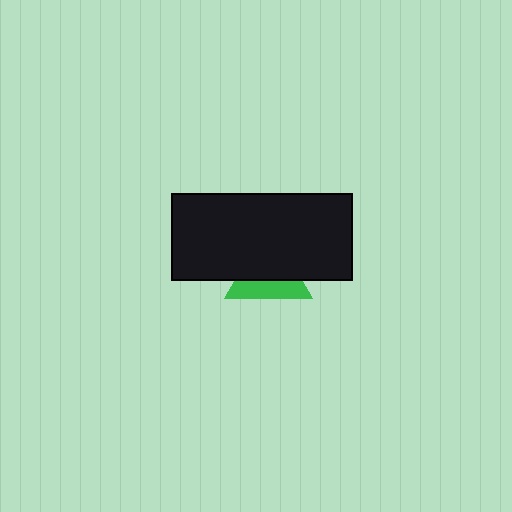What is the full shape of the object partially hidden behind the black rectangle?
The partially hidden object is a green triangle.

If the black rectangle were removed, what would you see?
You would see the complete green triangle.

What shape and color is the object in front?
The object in front is a black rectangle.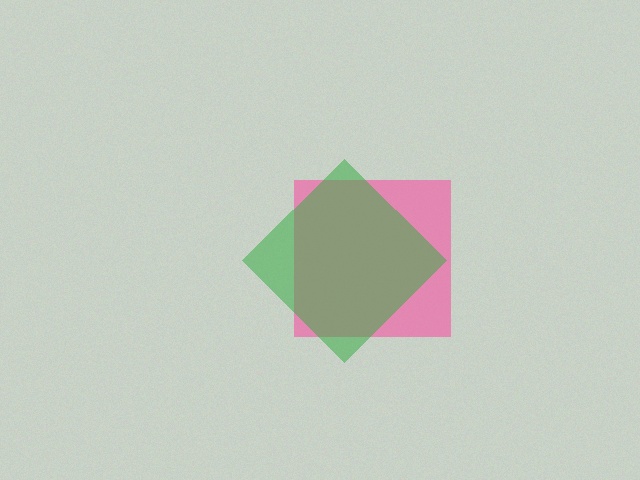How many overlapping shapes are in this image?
There are 2 overlapping shapes in the image.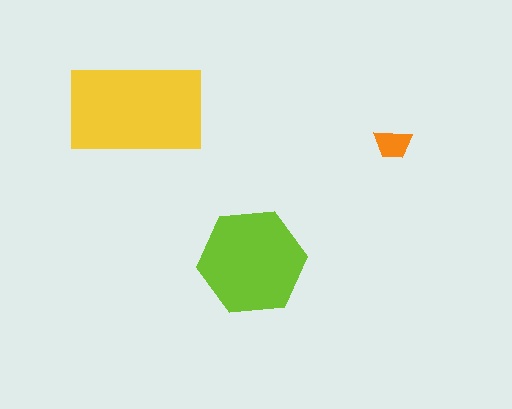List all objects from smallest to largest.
The orange trapezoid, the lime hexagon, the yellow rectangle.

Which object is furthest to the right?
The orange trapezoid is rightmost.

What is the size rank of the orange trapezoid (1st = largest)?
3rd.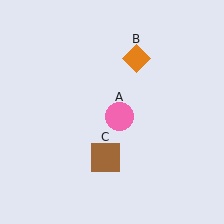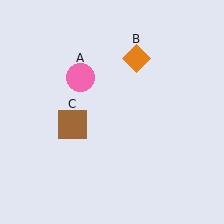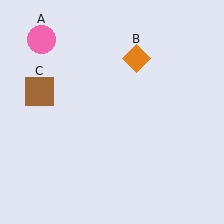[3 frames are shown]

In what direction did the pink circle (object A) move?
The pink circle (object A) moved up and to the left.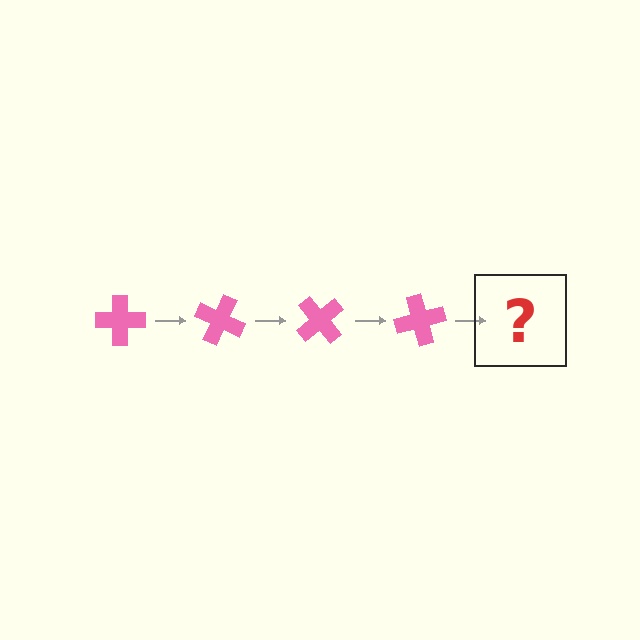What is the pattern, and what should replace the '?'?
The pattern is that the cross rotates 25 degrees each step. The '?' should be a pink cross rotated 100 degrees.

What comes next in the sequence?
The next element should be a pink cross rotated 100 degrees.